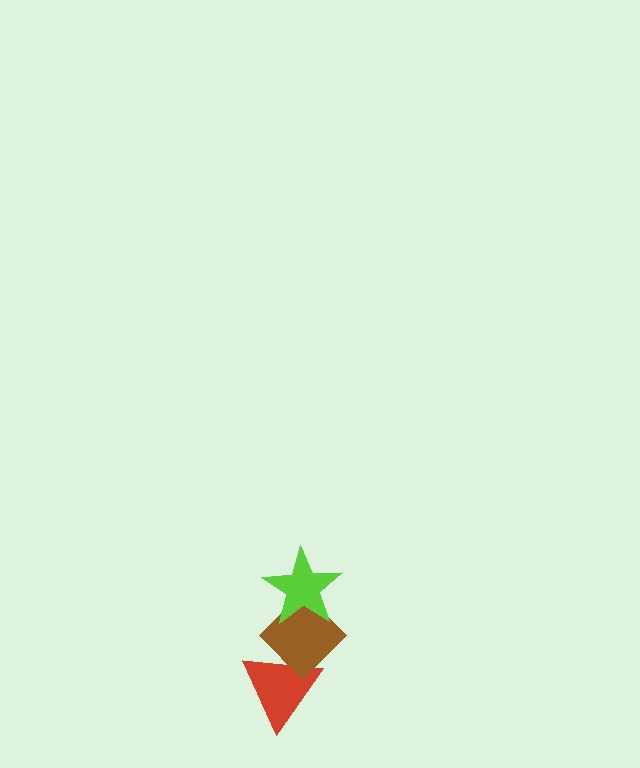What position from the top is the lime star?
The lime star is 1st from the top.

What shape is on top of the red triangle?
The brown diamond is on top of the red triangle.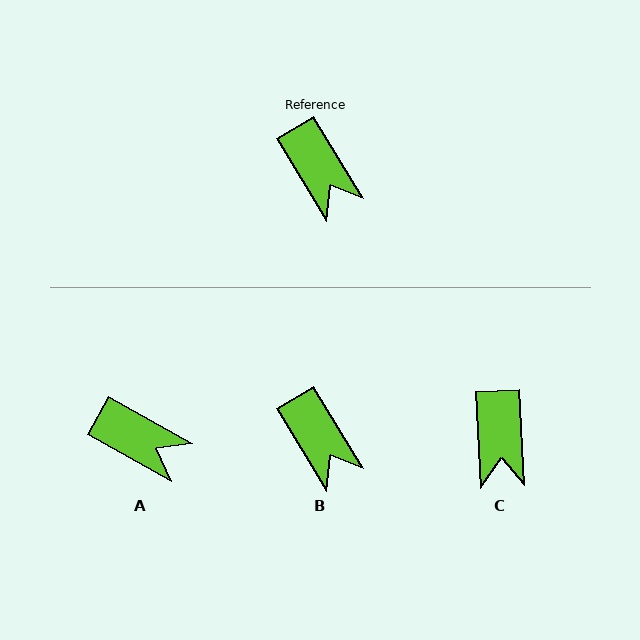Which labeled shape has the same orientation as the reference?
B.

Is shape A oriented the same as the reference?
No, it is off by about 29 degrees.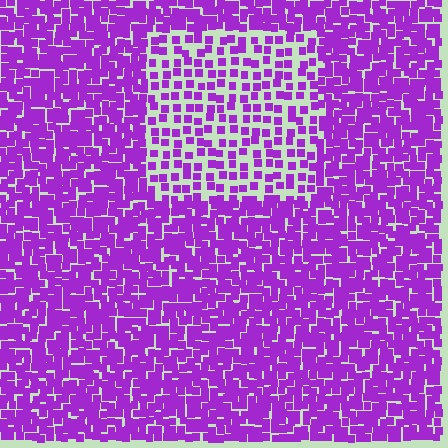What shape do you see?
I see a rectangle.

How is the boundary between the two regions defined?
The boundary is defined by a change in element density (approximately 2.2x ratio). All elements are the same color, size, and shape.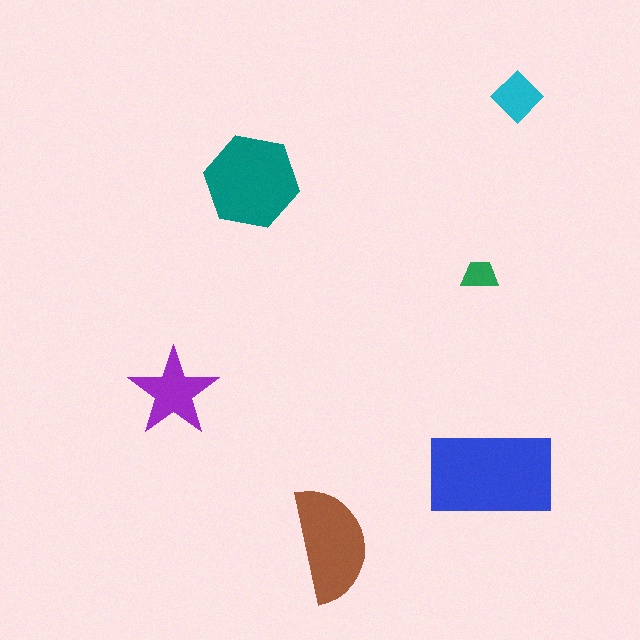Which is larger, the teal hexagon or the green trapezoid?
The teal hexagon.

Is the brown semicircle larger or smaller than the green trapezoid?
Larger.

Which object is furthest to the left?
The purple star is leftmost.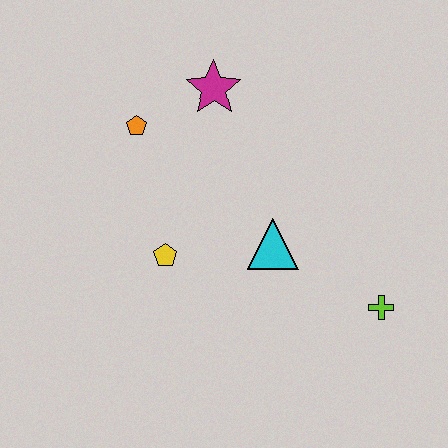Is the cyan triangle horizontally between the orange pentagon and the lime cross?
Yes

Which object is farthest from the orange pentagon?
The lime cross is farthest from the orange pentagon.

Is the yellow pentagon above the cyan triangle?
No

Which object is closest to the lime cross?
The cyan triangle is closest to the lime cross.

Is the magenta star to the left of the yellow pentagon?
No